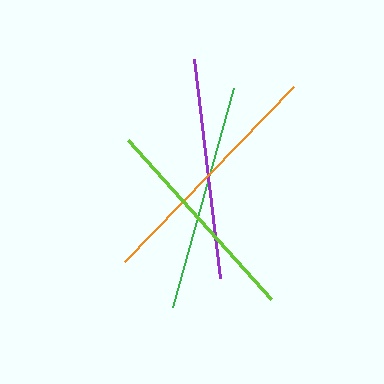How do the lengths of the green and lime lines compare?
The green and lime lines are approximately the same length.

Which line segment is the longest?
The orange line is the longest at approximately 243 pixels.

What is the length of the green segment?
The green segment is approximately 228 pixels long.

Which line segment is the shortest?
The lime line is the shortest at approximately 214 pixels.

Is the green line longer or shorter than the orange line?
The orange line is longer than the green line.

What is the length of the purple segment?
The purple segment is approximately 220 pixels long.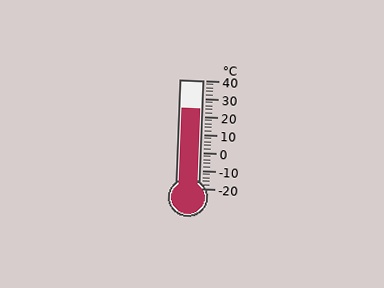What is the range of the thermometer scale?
The thermometer scale ranges from -20°C to 40°C.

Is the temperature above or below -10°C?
The temperature is above -10°C.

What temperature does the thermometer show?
The thermometer shows approximately 24°C.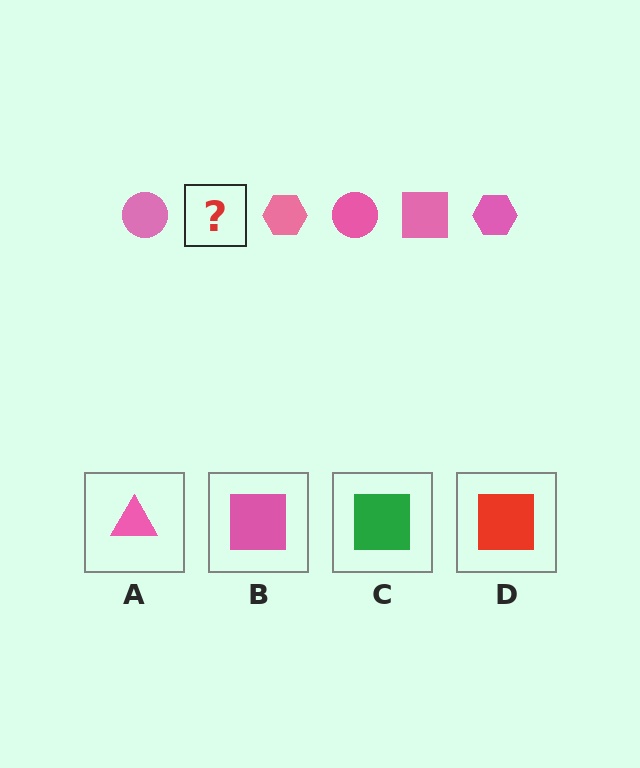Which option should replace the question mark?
Option B.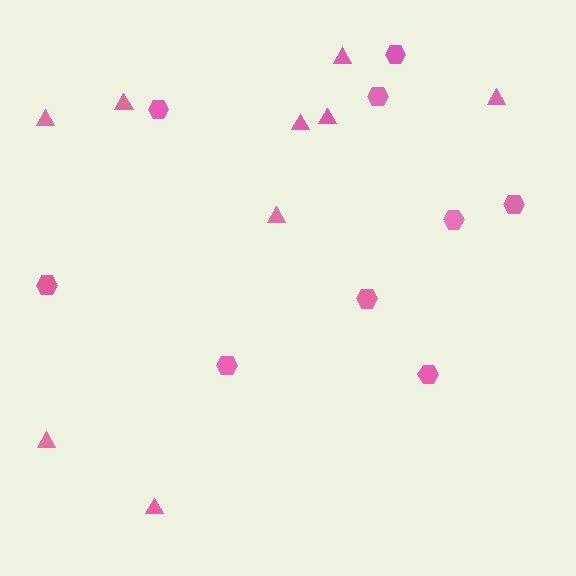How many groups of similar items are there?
There are 2 groups: one group of triangles (9) and one group of hexagons (9).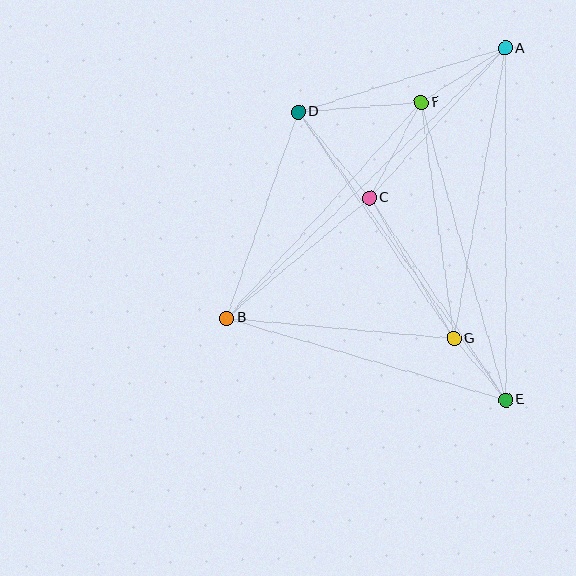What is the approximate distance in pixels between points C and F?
The distance between C and F is approximately 109 pixels.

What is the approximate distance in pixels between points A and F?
The distance between A and F is approximately 100 pixels.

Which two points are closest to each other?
Points E and G are closest to each other.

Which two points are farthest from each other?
Points A and B are farthest from each other.